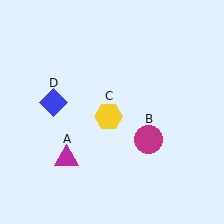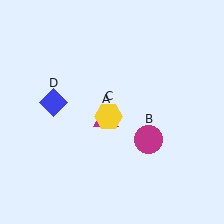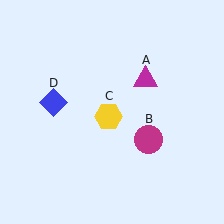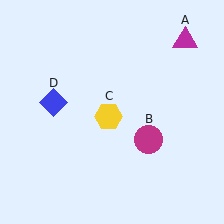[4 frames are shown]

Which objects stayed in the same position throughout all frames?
Magenta circle (object B) and yellow hexagon (object C) and blue diamond (object D) remained stationary.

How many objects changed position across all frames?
1 object changed position: magenta triangle (object A).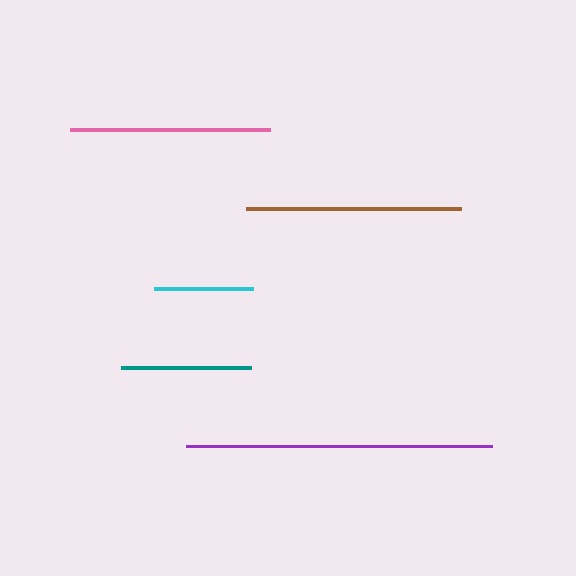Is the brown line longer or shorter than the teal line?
The brown line is longer than the teal line.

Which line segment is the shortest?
The cyan line is the shortest at approximately 99 pixels.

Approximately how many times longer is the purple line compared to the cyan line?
The purple line is approximately 3.1 times the length of the cyan line.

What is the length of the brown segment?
The brown segment is approximately 215 pixels long.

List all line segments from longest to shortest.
From longest to shortest: purple, brown, pink, teal, cyan.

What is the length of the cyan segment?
The cyan segment is approximately 99 pixels long.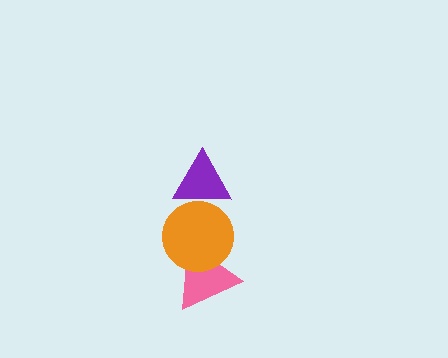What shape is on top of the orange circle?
The purple triangle is on top of the orange circle.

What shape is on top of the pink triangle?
The orange circle is on top of the pink triangle.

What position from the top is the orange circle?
The orange circle is 2nd from the top.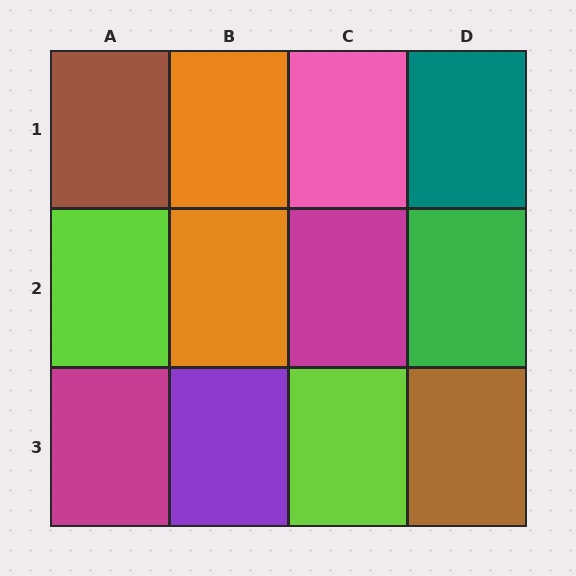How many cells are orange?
2 cells are orange.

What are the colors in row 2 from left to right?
Lime, orange, magenta, green.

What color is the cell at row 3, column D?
Brown.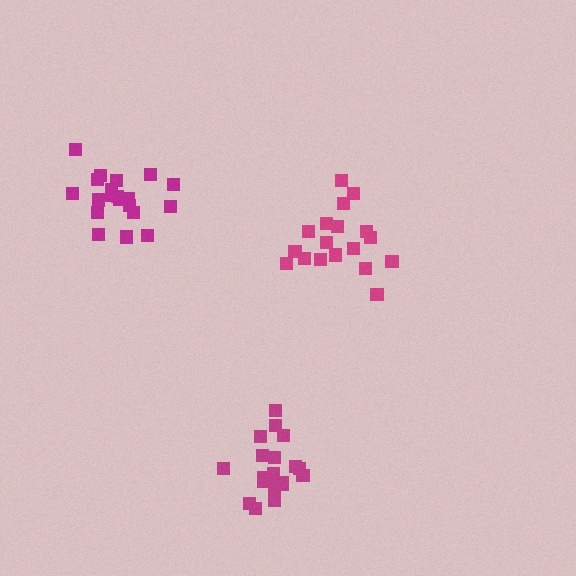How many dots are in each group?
Group 1: 18 dots, Group 2: 20 dots, Group 3: 20 dots (58 total).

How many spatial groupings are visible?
There are 3 spatial groupings.